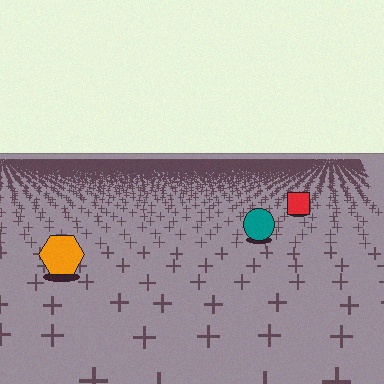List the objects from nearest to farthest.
From nearest to farthest: the orange hexagon, the teal circle, the red square.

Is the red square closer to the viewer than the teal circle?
No. The teal circle is closer — you can tell from the texture gradient: the ground texture is coarser near it.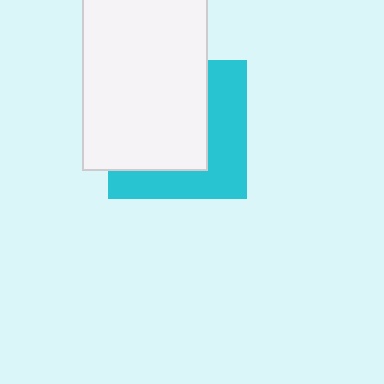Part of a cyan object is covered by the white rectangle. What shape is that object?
It is a square.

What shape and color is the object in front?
The object in front is a white rectangle.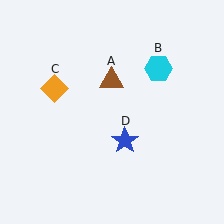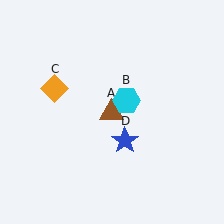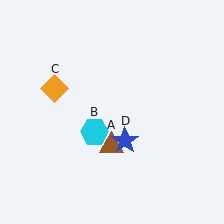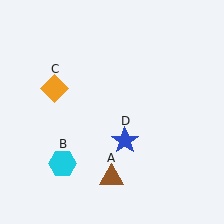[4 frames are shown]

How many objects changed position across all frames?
2 objects changed position: brown triangle (object A), cyan hexagon (object B).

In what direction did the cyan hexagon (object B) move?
The cyan hexagon (object B) moved down and to the left.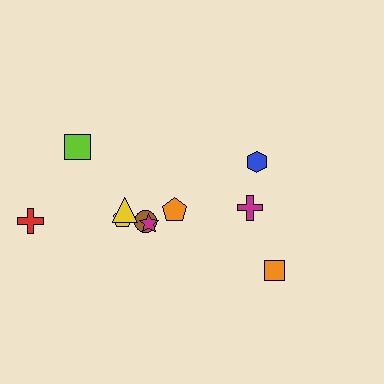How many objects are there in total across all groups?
There are 10 objects.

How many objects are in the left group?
There are 7 objects.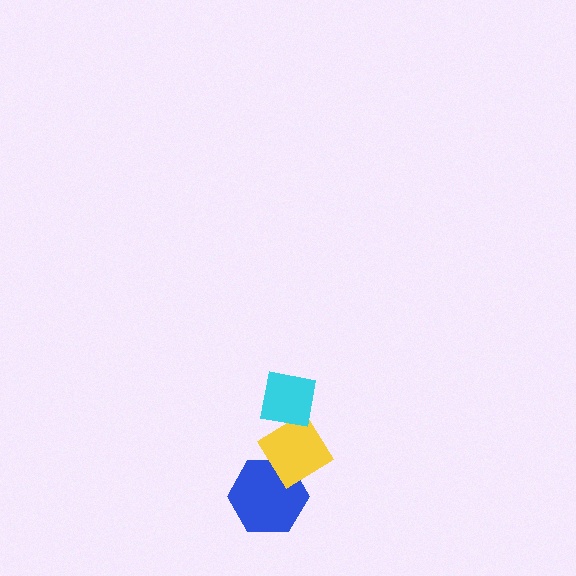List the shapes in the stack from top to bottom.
From top to bottom: the cyan square, the yellow diamond, the blue hexagon.